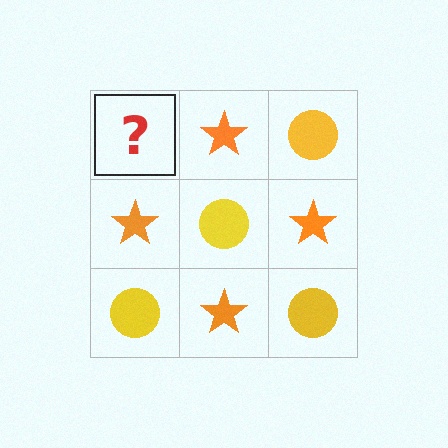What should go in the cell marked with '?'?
The missing cell should contain a yellow circle.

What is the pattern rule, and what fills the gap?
The rule is that it alternates yellow circle and orange star in a checkerboard pattern. The gap should be filled with a yellow circle.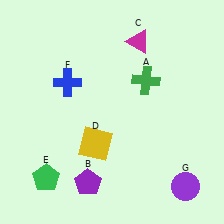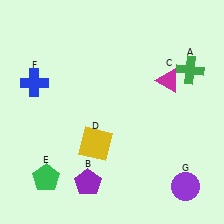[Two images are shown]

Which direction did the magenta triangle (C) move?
The magenta triangle (C) moved down.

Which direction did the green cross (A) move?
The green cross (A) moved right.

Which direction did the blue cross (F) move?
The blue cross (F) moved left.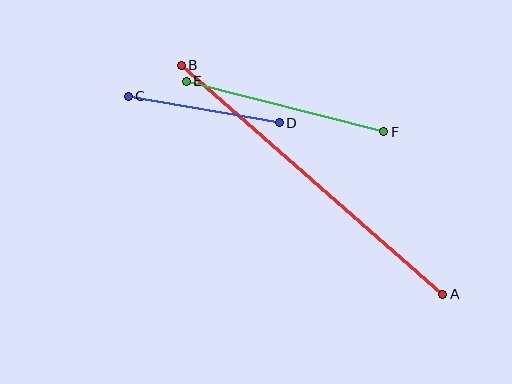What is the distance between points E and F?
The distance is approximately 204 pixels.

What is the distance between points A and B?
The distance is approximately 348 pixels.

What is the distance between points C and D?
The distance is approximately 153 pixels.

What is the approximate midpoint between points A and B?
The midpoint is at approximately (312, 180) pixels.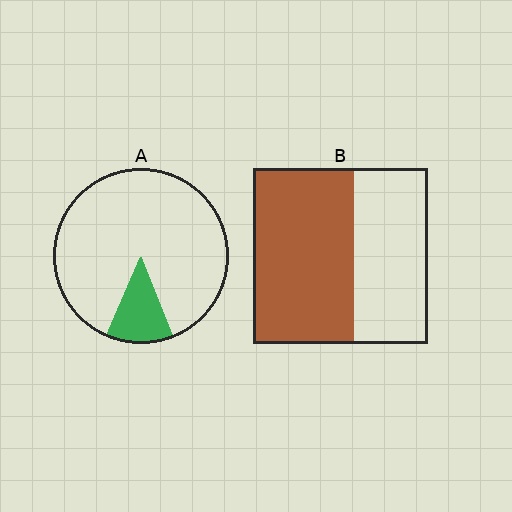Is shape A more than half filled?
No.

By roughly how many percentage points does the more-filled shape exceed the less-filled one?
By roughly 45 percentage points (B over A).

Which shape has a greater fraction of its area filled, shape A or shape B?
Shape B.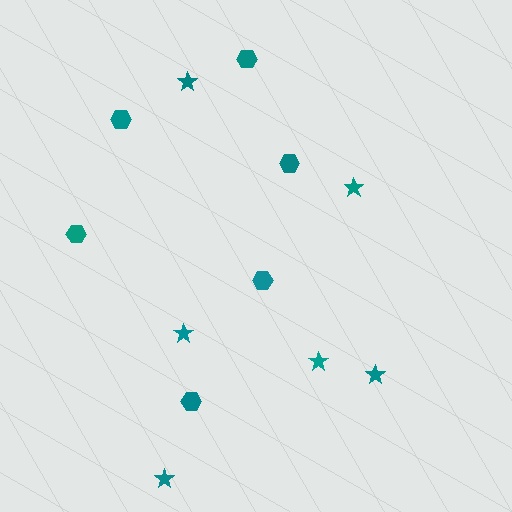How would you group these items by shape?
There are 2 groups: one group of stars (6) and one group of hexagons (6).